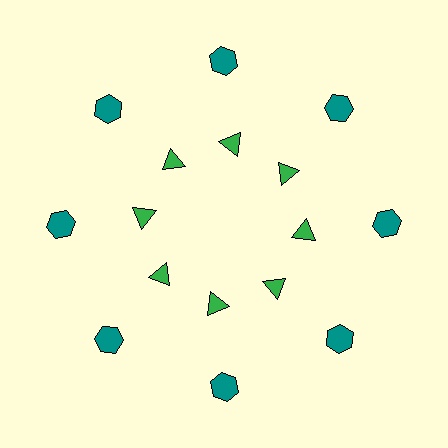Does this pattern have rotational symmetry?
Yes, this pattern has 8-fold rotational symmetry. It looks the same after rotating 45 degrees around the center.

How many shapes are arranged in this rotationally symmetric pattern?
There are 16 shapes, arranged in 8 groups of 2.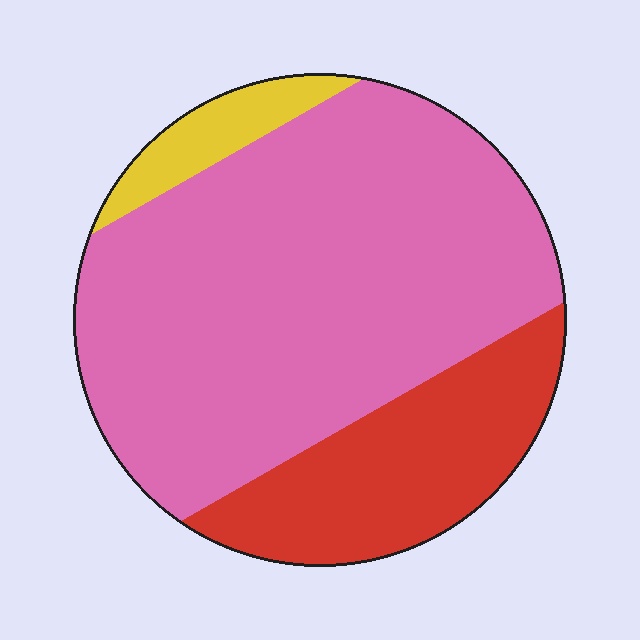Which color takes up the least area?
Yellow, at roughly 5%.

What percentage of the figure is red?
Red covers about 25% of the figure.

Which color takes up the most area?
Pink, at roughly 70%.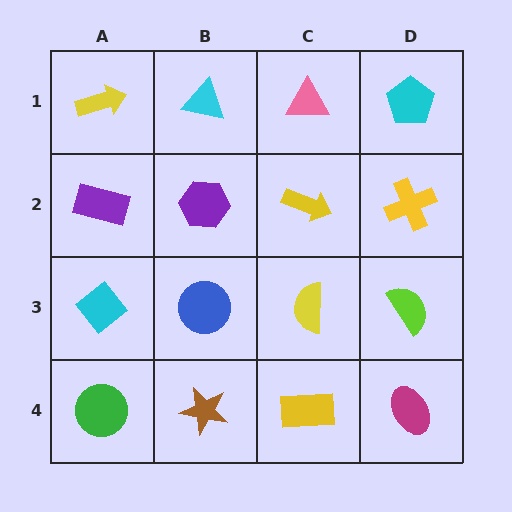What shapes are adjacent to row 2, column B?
A cyan triangle (row 1, column B), a blue circle (row 3, column B), a purple rectangle (row 2, column A), a yellow arrow (row 2, column C).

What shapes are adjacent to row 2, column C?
A pink triangle (row 1, column C), a yellow semicircle (row 3, column C), a purple hexagon (row 2, column B), a yellow cross (row 2, column D).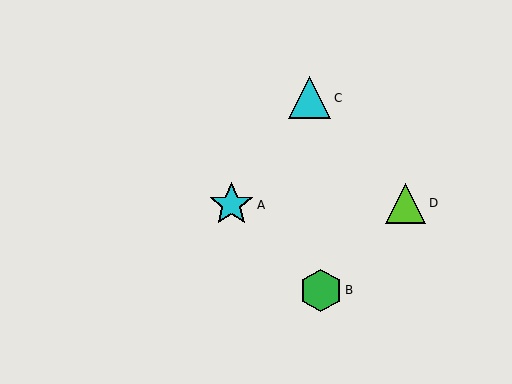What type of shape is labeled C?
Shape C is a cyan triangle.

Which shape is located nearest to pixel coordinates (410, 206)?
The lime triangle (labeled D) at (405, 204) is nearest to that location.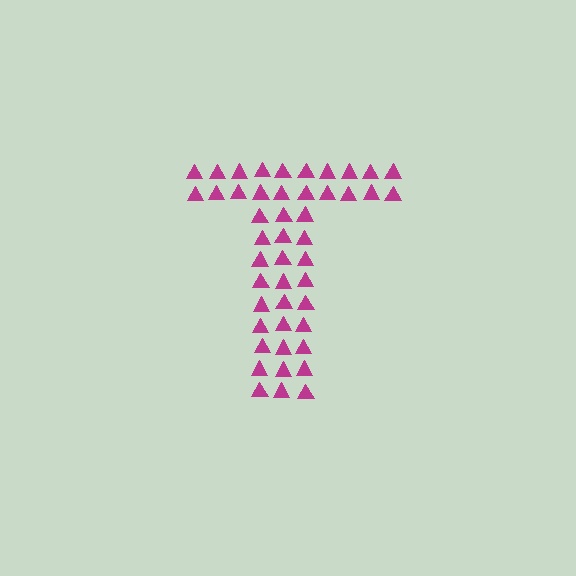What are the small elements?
The small elements are triangles.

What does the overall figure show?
The overall figure shows the letter T.